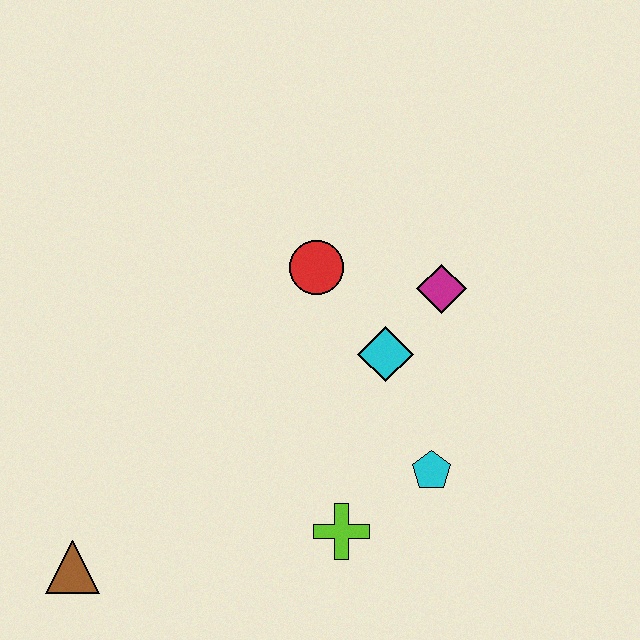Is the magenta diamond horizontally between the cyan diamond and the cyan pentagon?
No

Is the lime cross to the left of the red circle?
No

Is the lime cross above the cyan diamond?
No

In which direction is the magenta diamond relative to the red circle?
The magenta diamond is to the right of the red circle.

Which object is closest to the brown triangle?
The lime cross is closest to the brown triangle.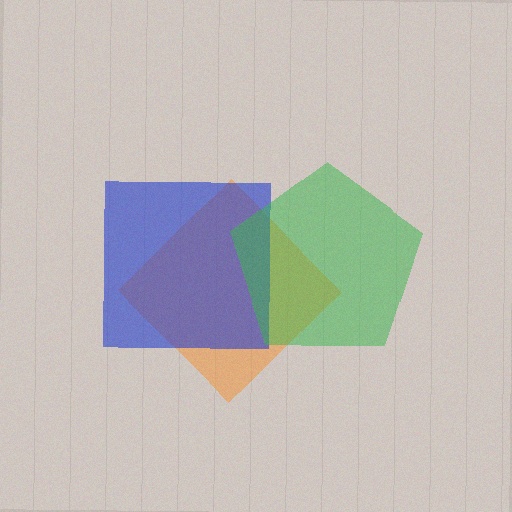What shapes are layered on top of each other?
The layered shapes are: an orange diamond, a blue square, a green pentagon.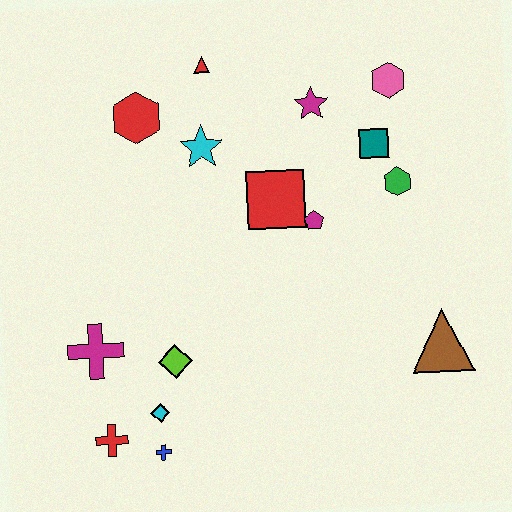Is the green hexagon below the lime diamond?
No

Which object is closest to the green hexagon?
The teal square is closest to the green hexagon.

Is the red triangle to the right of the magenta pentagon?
No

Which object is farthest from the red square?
The red cross is farthest from the red square.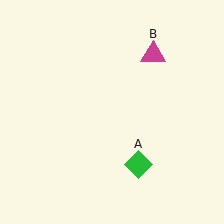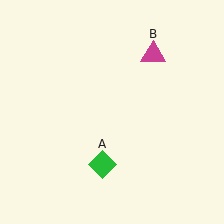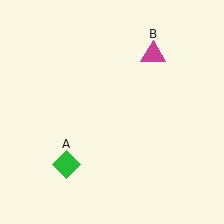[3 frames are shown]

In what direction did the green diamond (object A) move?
The green diamond (object A) moved left.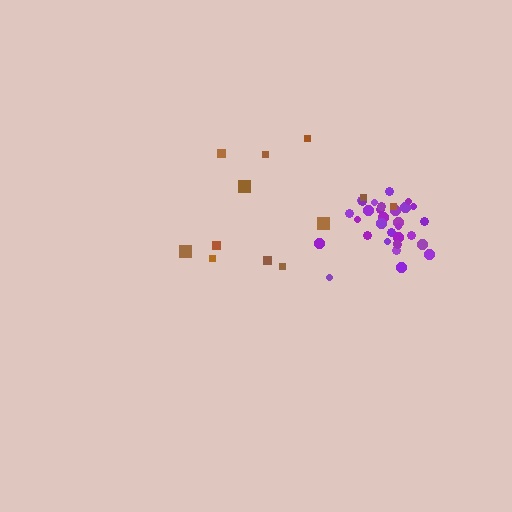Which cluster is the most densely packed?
Purple.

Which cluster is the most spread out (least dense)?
Brown.